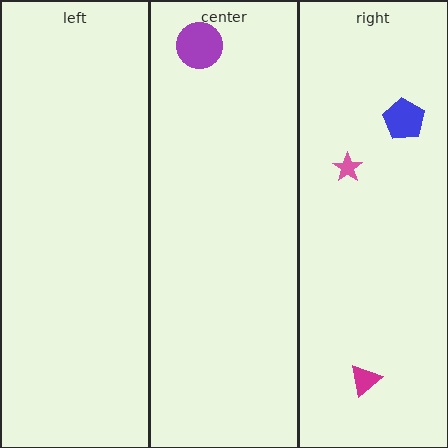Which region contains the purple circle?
The center region.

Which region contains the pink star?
The right region.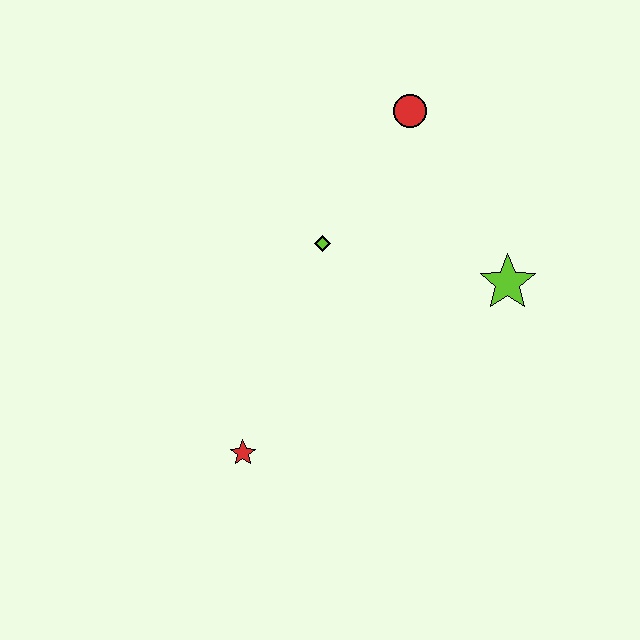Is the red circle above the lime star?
Yes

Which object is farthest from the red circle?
The red star is farthest from the red circle.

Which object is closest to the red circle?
The lime diamond is closest to the red circle.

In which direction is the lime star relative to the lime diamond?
The lime star is to the right of the lime diamond.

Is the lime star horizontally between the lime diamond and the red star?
No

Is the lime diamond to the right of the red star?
Yes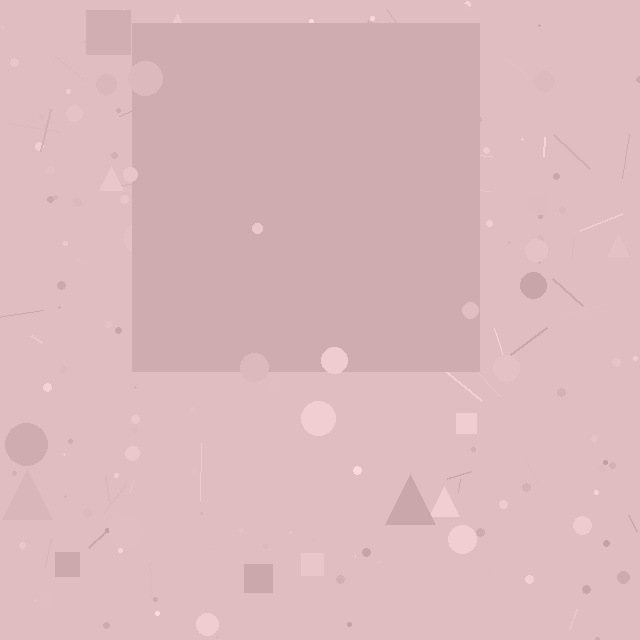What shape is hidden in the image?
A square is hidden in the image.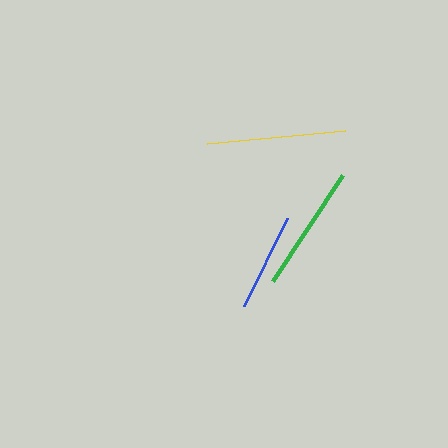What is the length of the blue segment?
The blue segment is approximately 97 pixels long.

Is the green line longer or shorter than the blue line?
The green line is longer than the blue line.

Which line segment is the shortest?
The blue line is the shortest at approximately 97 pixels.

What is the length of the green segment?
The green segment is approximately 127 pixels long.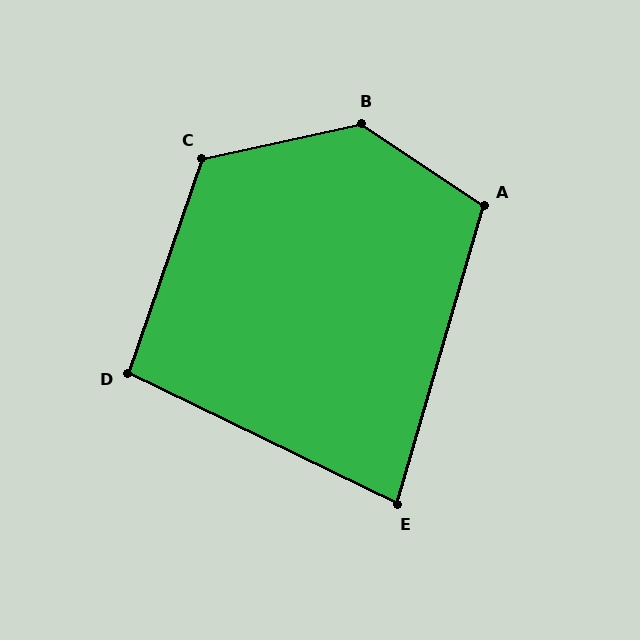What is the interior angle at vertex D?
Approximately 97 degrees (obtuse).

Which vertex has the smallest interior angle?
E, at approximately 80 degrees.